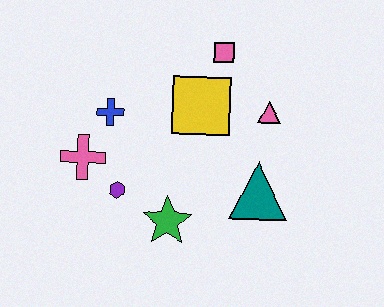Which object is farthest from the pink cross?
The pink triangle is farthest from the pink cross.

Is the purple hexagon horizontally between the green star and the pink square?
No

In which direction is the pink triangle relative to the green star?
The pink triangle is above the green star.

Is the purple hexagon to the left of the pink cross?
No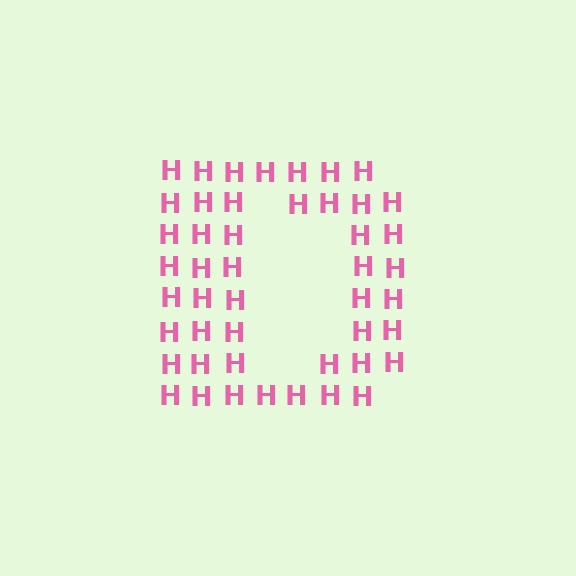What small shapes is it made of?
It is made of small letter H's.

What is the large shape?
The large shape is the letter D.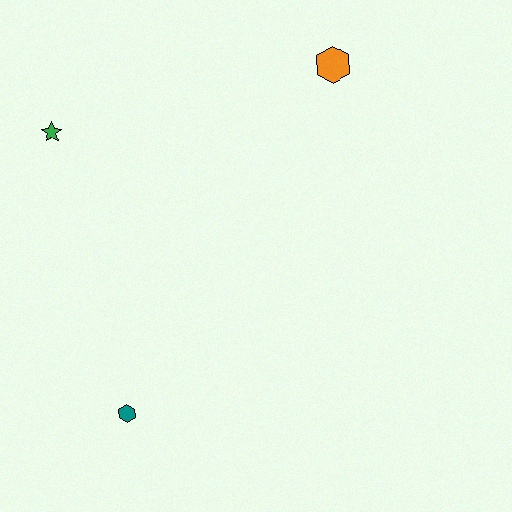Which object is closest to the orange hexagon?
The green star is closest to the orange hexagon.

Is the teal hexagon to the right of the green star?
Yes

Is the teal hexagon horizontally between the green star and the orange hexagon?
Yes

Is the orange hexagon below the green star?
No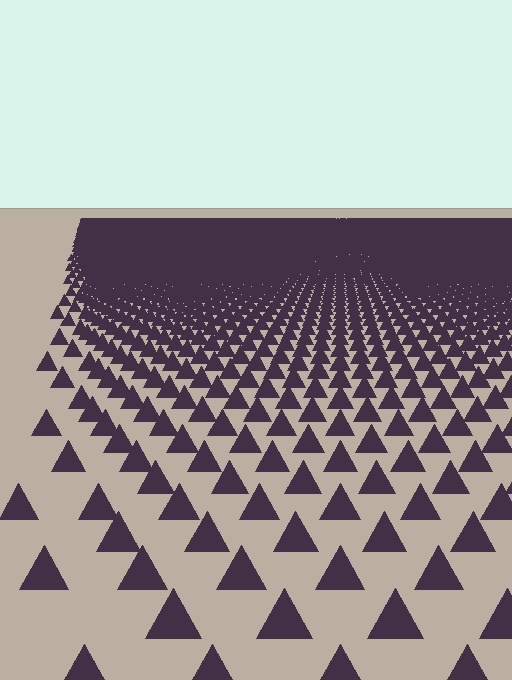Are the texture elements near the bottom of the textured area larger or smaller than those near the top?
Larger. Near the bottom, elements are closer to the viewer and appear at a bigger on-screen size.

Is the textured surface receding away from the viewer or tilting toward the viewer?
The surface is receding away from the viewer. Texture elements get smaller and denser toward the top.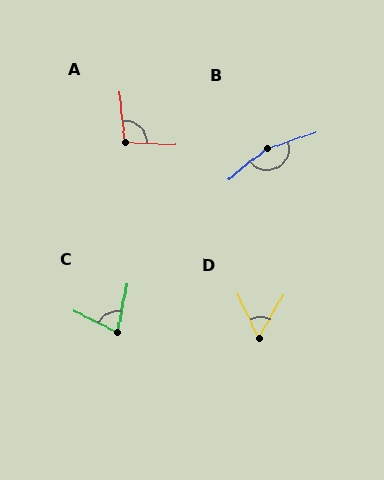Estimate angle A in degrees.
Approximately 98 degrees.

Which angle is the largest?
B, at approximately 161 degrees.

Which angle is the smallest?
D, at approximately 55 degrees.